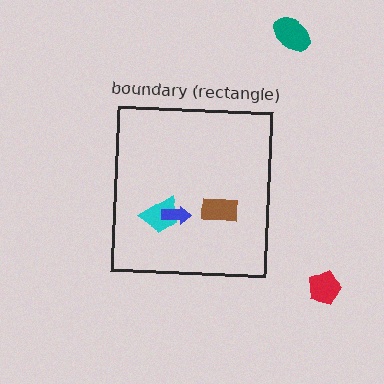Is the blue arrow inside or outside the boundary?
Inside.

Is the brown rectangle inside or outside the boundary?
Inside.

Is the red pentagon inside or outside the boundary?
Outside.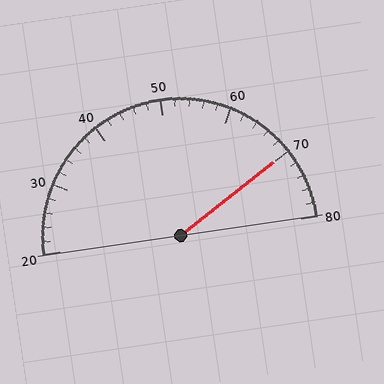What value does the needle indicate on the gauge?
The needle indicates approximately 70.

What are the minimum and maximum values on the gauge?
The gauge ranges from 20 to 80.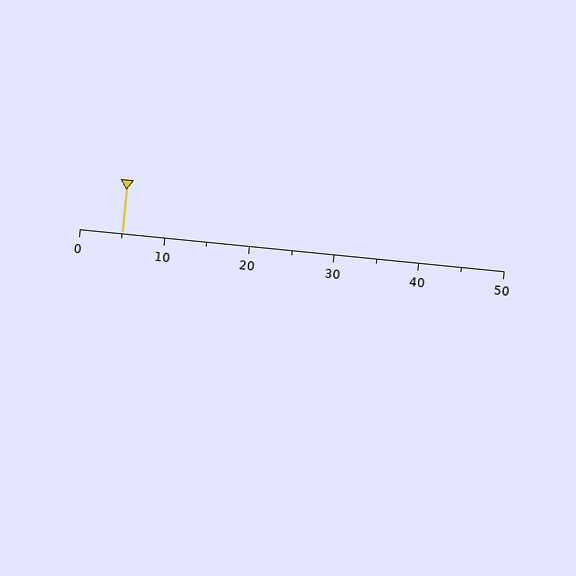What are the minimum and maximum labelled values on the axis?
The axis runs from 0 to 50.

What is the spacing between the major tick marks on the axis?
The major ticks are spaced 10 apart.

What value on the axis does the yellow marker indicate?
The marker indicates approximately 5.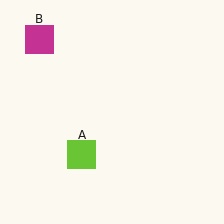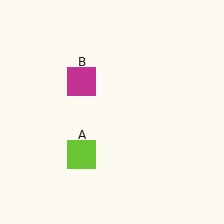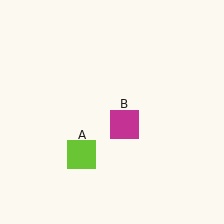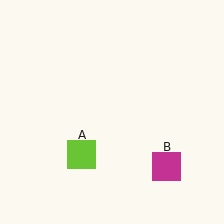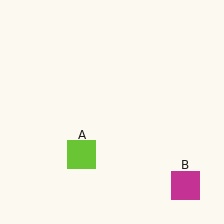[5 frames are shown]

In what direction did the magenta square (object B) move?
The magenta square (object B) moved down and to the right.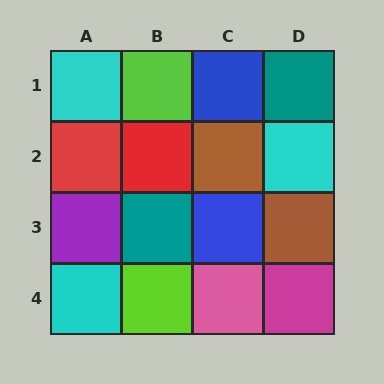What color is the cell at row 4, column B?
Lime.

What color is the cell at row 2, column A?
Red.